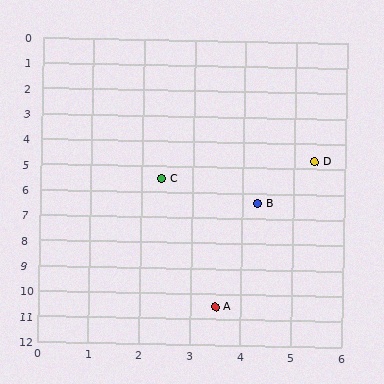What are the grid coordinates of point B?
Point B is at approximately (4.3, 6.4).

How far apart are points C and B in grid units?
Points C and B are about 2.1 grid units apart.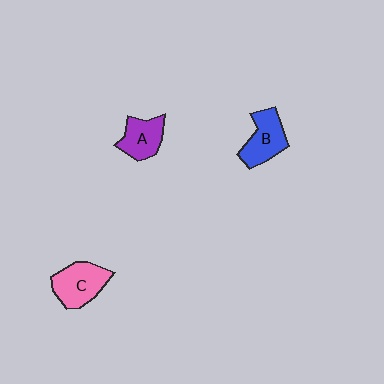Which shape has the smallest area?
Shape A (purple).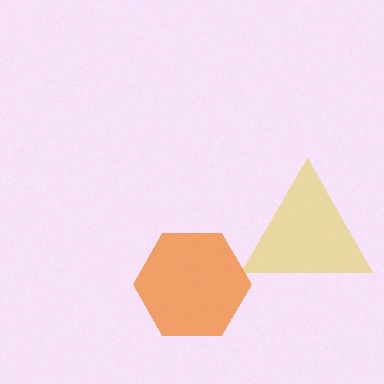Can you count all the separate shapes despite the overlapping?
Yes, there are 2 separate shapes.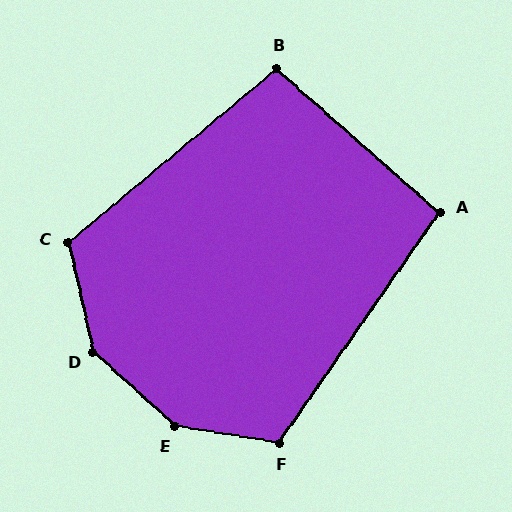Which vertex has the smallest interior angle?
A, at approximately 97 degrees.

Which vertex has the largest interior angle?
E, at approximately 147 degrees.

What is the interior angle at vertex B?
Approximately 99 degrees (obtuse).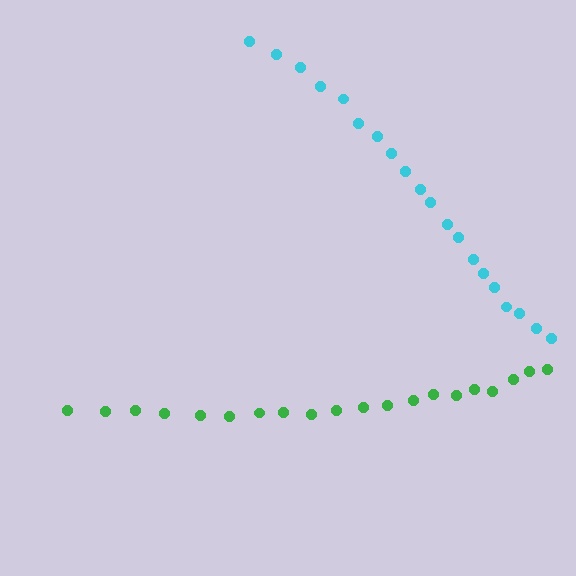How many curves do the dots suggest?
There are 2 distinct paths.